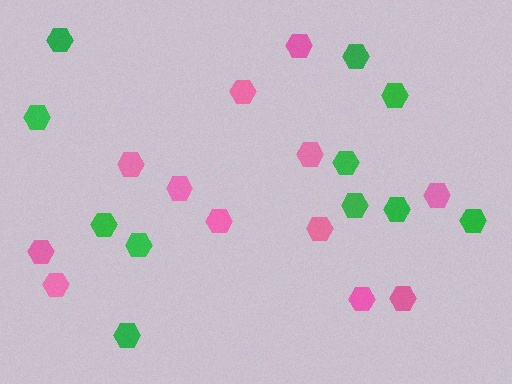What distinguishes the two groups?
There are 2 groups: one group of green hexagons (11) and one group of pink hexagons (12).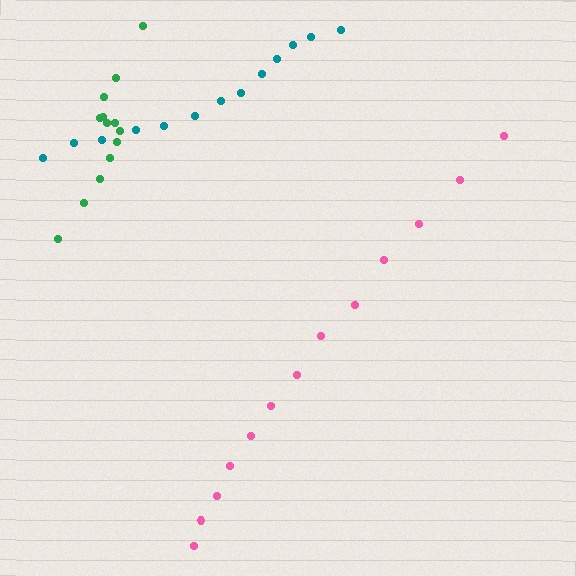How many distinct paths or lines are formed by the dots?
There are 3 distinct paths.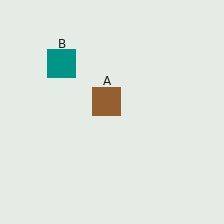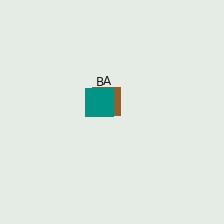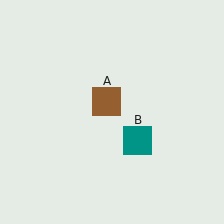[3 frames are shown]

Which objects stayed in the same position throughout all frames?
Brown square (object A) remained stationary.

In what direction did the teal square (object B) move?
The teal square (object B) moved down and to the right.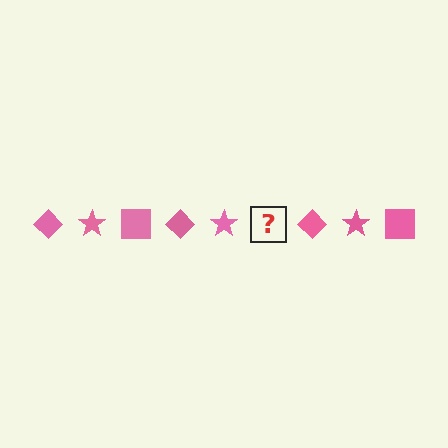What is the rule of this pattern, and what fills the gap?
The rule is that the pattern cycles through diamond, star, square shapes in pink. The gap should be filled with a pink square.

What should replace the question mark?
The question mark should be replaced with a pink square.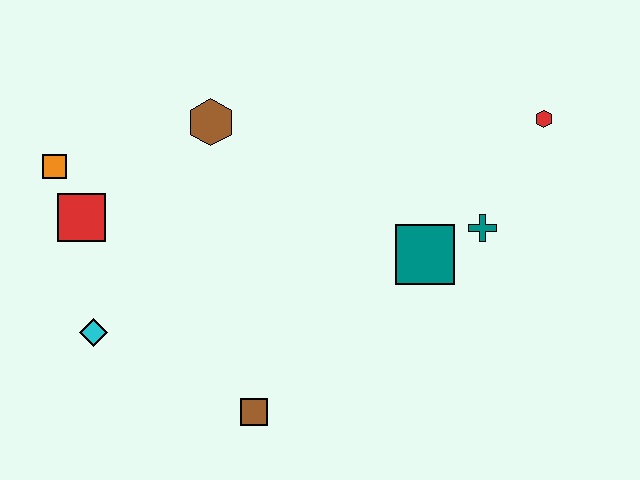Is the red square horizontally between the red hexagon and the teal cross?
No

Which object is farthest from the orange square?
The red hexagon is farthest from the orange square.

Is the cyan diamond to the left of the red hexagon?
Yes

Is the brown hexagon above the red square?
Yes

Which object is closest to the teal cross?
The teal square is closest to the teal cross.